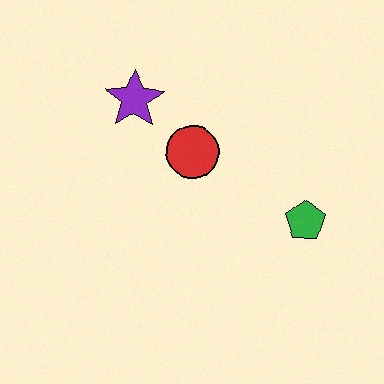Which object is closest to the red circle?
The purple star is closest to the red circle.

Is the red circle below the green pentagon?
No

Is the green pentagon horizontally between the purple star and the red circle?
No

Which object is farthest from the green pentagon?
The purple star is farthest from the green pentagon.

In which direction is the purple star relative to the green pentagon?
The purple star is to the left of the green pentagon.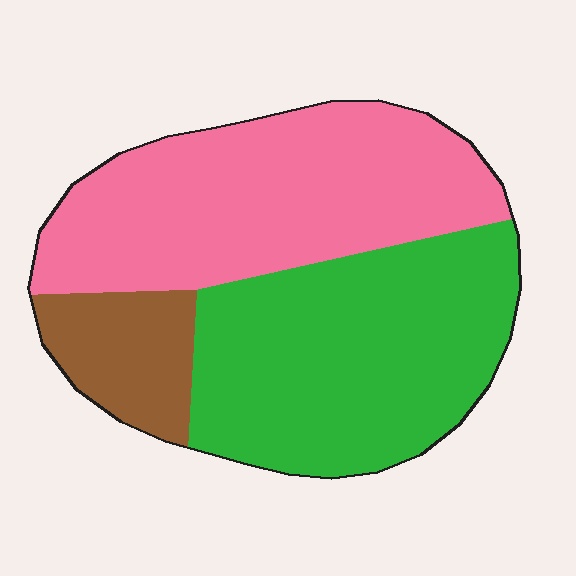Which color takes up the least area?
Brown, at roughly 15%.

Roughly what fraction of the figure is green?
Green takes up about two fifths (2/5) of the figure.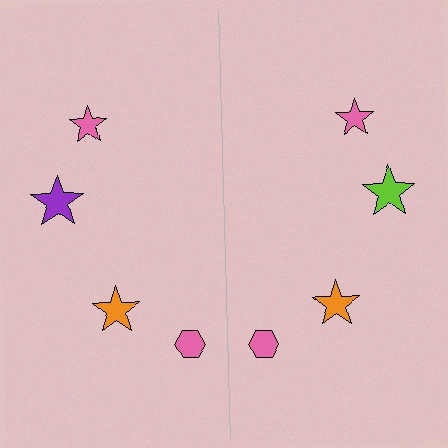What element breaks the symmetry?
The lime star on the right side breaks the symmetry — its mirror counterpart is purple.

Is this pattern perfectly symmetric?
No, the pattern is not perfectly symmetric. The lime star on the right side breaks the symmetry — its mirror counterpart is purple.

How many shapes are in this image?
There are 8 shapes in this image.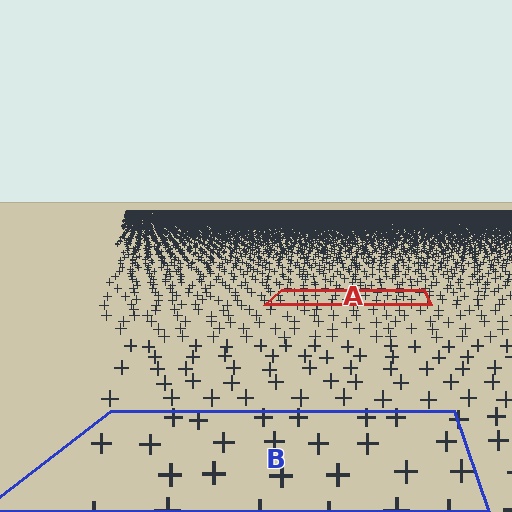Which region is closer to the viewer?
Region B is closer. The texture elements there are larger and more spread out.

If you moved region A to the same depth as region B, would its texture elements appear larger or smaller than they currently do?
They would appear larger. At a closer depth, the same texture elements are projected at a bigger on-screen size.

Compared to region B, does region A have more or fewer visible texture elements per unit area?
Region A has more texture elements per unit area — they are packed more densely because it is farther away.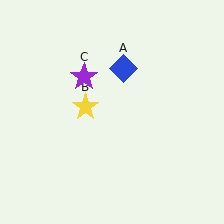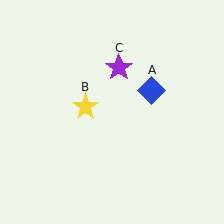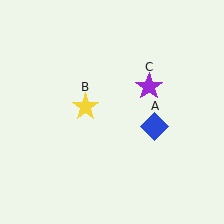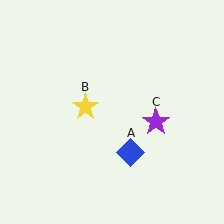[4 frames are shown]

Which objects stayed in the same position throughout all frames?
Yellow star (object B) remained stationary.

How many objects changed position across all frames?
2 objects changed position: blue diamond (object A), purple star (object C).